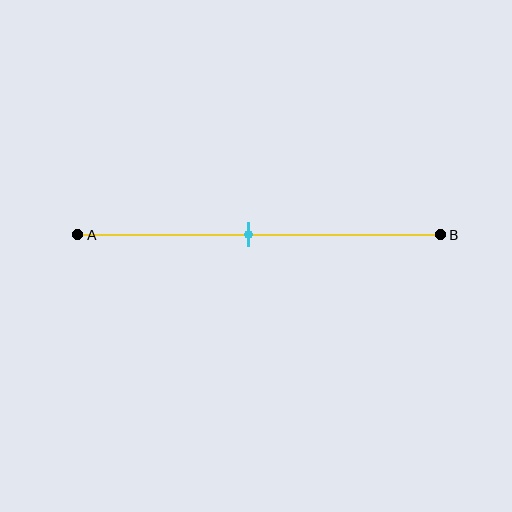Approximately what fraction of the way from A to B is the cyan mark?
The cyan mark is approximately 45% of the way from A to B.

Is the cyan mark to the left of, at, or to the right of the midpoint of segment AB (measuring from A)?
The cyan mark is approximately at the midpoint of segment AB.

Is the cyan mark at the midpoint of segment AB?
Yes, the mark is approximately at the midpoint.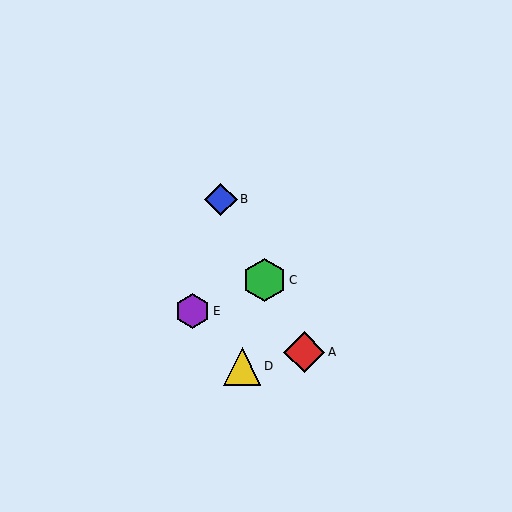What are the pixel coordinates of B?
Object B is at (221, 199).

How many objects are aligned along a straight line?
3 objects (A, B, C) are aligned along a straight line.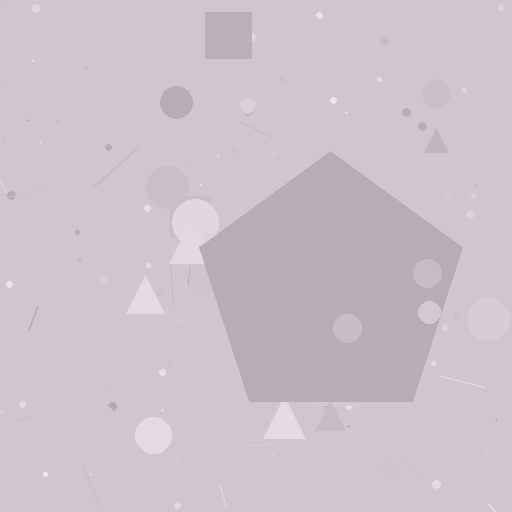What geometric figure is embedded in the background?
A pentagon is embedded in the background.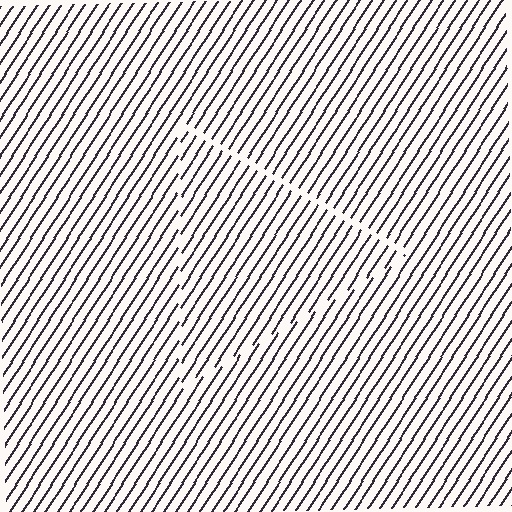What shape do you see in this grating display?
An illusory triangle. The interior of the shape contains the same grating, shifted by half a period — the contour is defined by the phase discontinuity where line-ends from the inner and outer gratings abut.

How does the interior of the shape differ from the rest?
The interior of the shape contains the same grating, shifted by half a period — the contour is defined by the phase discontinuity where line-ends from the inner and outer gratings abut.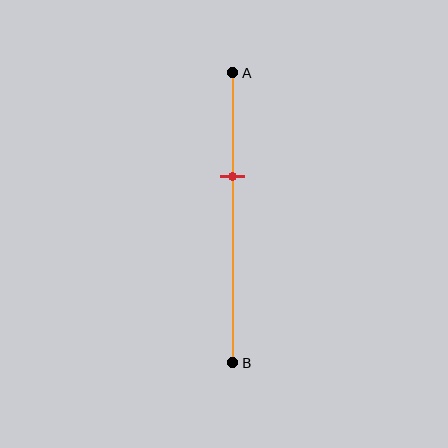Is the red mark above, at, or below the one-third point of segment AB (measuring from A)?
The red mark is approximately at the one-third point of segment AB.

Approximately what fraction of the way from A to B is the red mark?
The red mark is approximately 35% of the way from A to B.